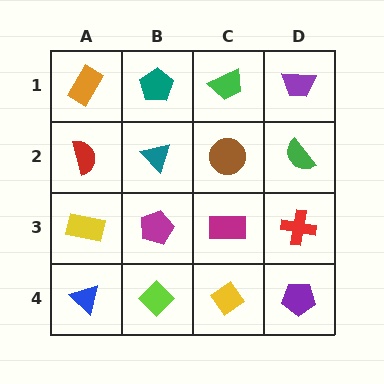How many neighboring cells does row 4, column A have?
2.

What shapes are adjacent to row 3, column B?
A teal triangle (row 2, column B), a lime diamond (row 4, column B), a yellow rectangle (row 3, column A), a magenta rectangle (row 3, column C).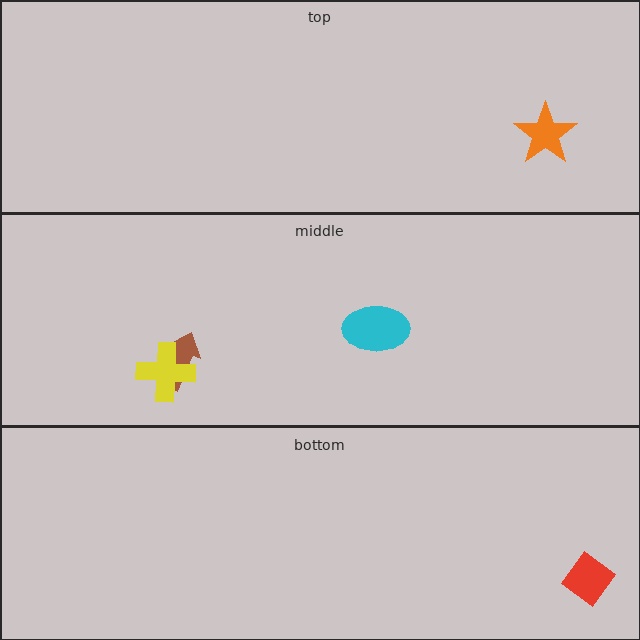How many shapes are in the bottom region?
1.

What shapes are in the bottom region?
The red diamond.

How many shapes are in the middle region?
3.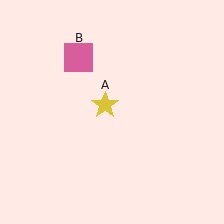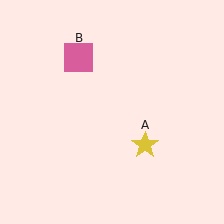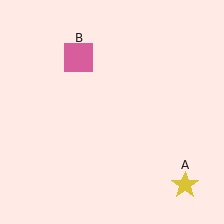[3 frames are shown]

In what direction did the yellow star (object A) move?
The yellow star (object A) moved down and to the right.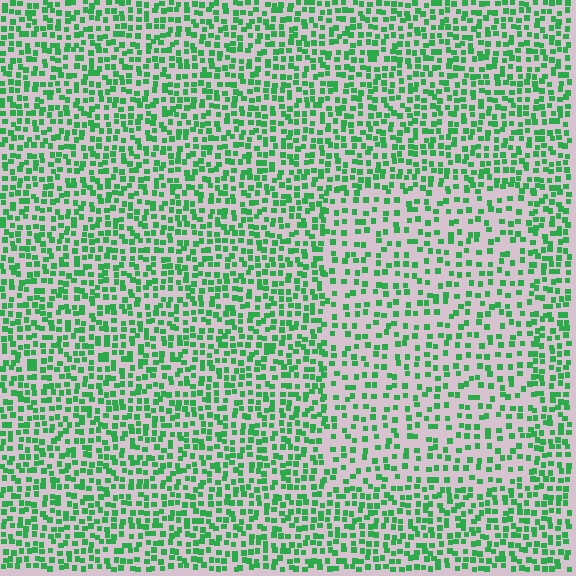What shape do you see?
I see a rectangle.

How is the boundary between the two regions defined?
The boundary is defined by a change in element density (approximately 1.7x ratio). All elements are the same color, size, and shape.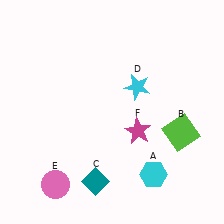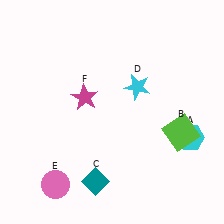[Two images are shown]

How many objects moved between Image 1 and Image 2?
2 objects moved between the two images.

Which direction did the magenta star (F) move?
The magenta star (F) moved left.